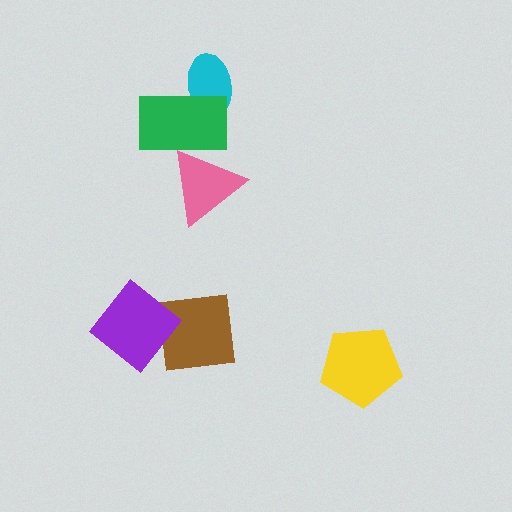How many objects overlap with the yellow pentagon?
0 objects overlap with the yellow pentagon.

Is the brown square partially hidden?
Yes, it is partially covered by another shape.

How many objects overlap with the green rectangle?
2 objects overlap with the green rectangle.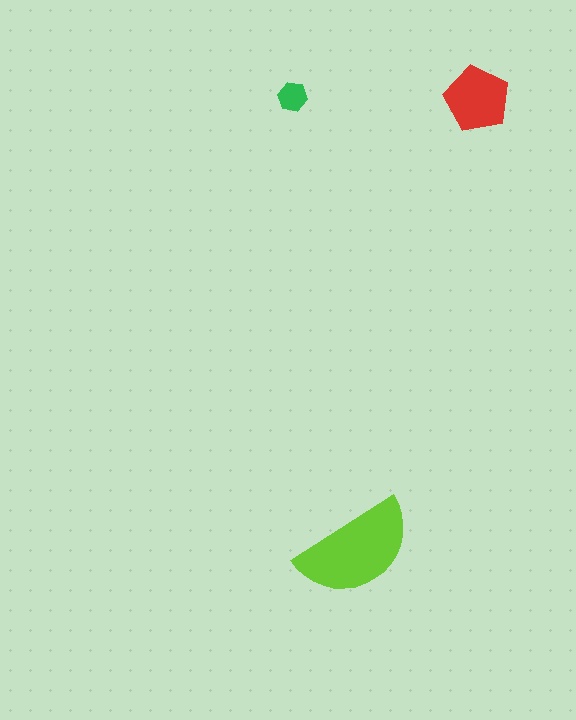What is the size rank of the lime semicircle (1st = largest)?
1st.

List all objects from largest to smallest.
The lime semicircle, the red pentagon, the green hexagon.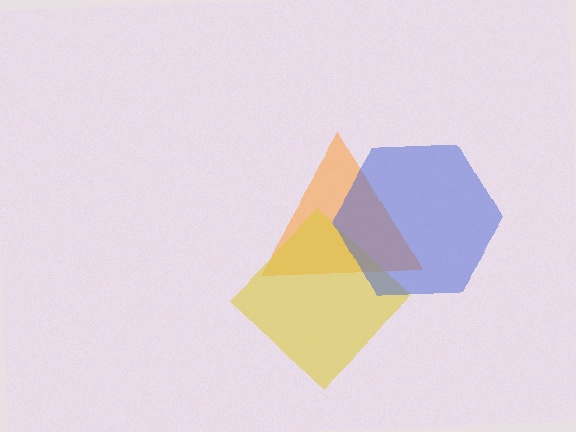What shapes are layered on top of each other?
The layered shapes are: an orange triangle, a yellow diamond, a blue hexagon.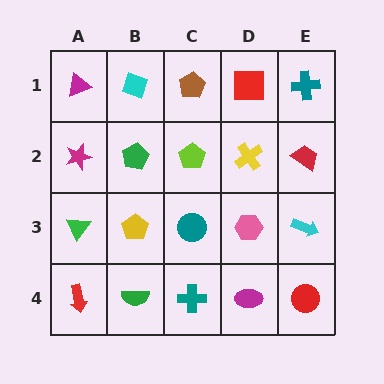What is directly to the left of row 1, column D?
A brown pentagon.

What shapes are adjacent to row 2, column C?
A brown pentagon (row 1, column C), a teal circle (row 3, column C), a green pentagon (row 2, column B), a yellow cross (row 2, column D).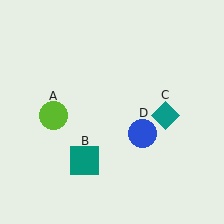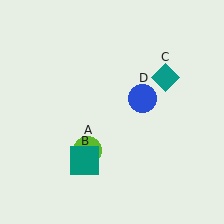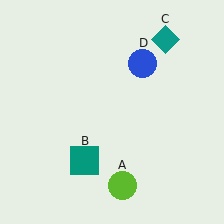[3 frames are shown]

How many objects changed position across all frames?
3 objects changed position: lime circle (object A), teal diamond (object C), blue circle (object D).